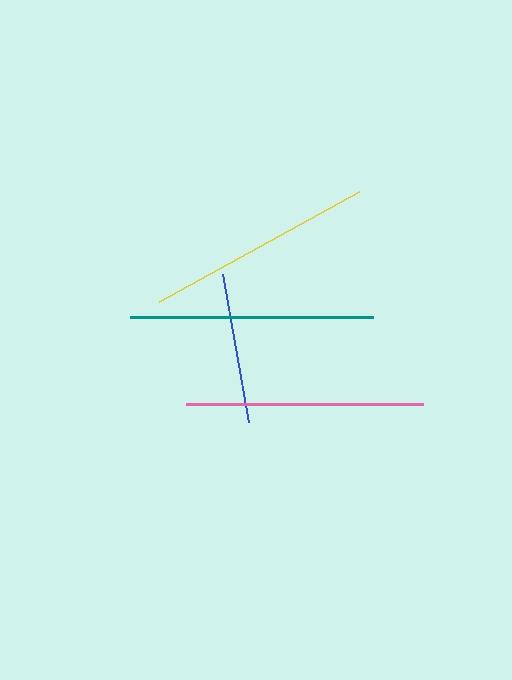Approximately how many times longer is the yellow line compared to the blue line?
The yellow line is approximately 1.5 times the length of the blue line.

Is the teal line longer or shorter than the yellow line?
The teal line is longer than the yellow line.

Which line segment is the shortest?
The blue line is the shortest at approximately 150 pixels.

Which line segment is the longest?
The teal line is the longest at approximately 243 pixels.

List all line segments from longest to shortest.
From longest to shortest: teal, pink, yellow, blue.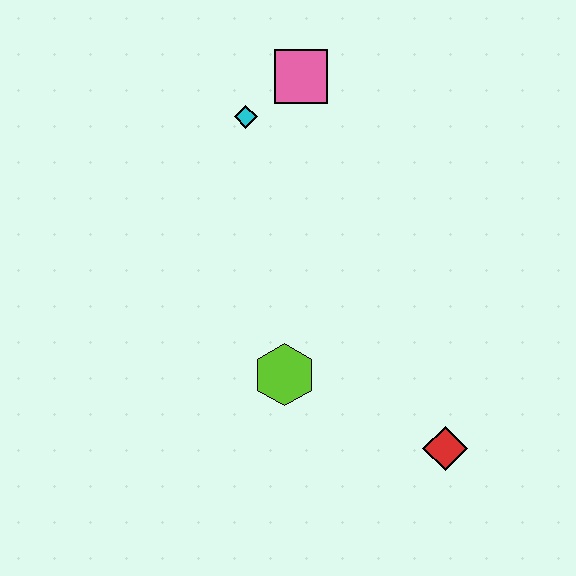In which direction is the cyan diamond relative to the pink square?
The cyan diamond is to the left of the pink square.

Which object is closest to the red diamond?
The lime hexagon is closest to the red diamond.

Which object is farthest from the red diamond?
The pink square is farthest from the red diamond.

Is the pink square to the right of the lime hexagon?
Yes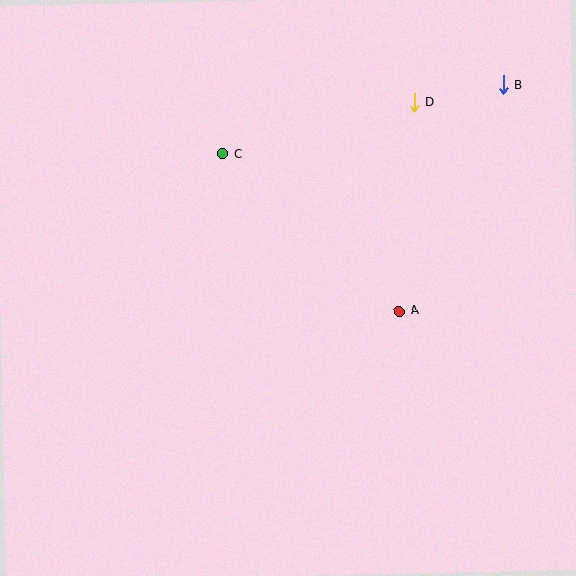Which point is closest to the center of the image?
Point A at (399, 311) is closest to the center.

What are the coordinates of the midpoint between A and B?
The midpoint between A and B is at (451, 198).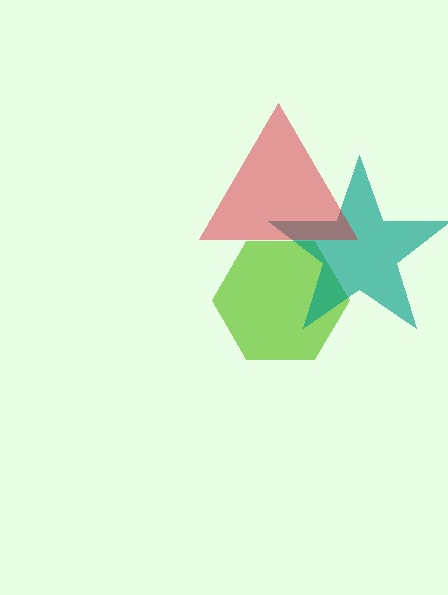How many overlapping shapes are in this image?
There are 3 overlapping shapes in the image.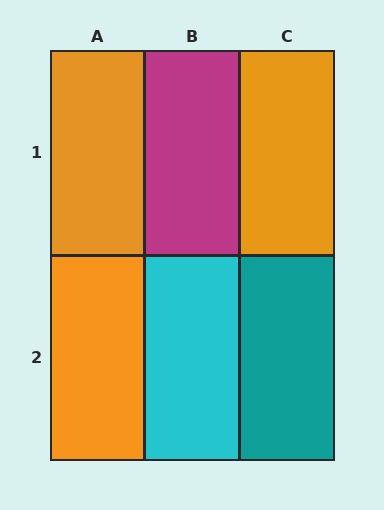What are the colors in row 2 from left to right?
Orange, cyan, teal.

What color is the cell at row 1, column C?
Orange.